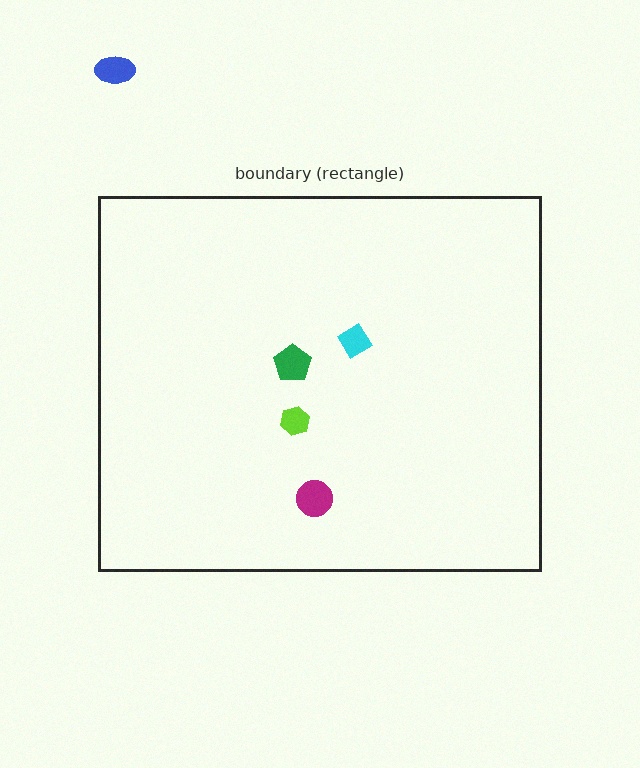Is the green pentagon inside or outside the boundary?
Inside.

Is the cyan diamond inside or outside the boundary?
Inside.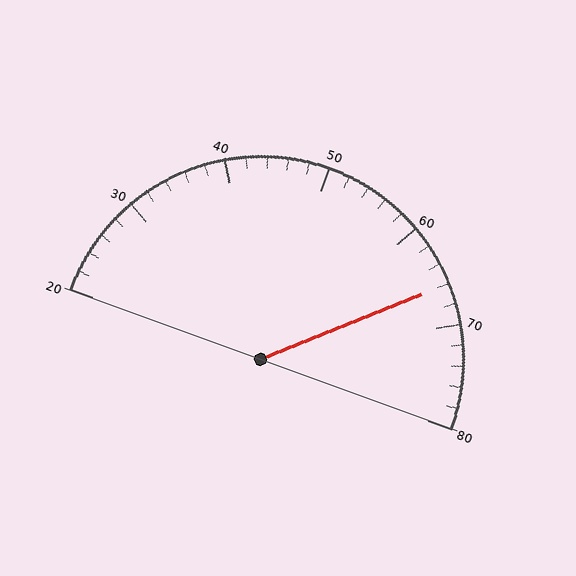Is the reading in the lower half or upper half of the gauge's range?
The reading is in the upper half of the range (20 to 80).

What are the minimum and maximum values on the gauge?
The gauge ranges from 20 to 80.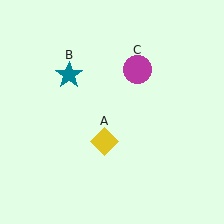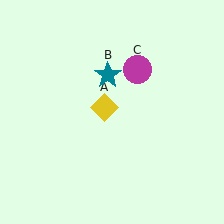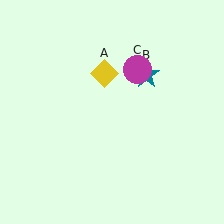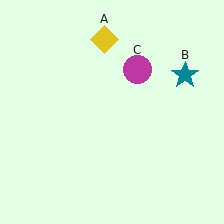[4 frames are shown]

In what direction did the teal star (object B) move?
The teal star (object B) moved right.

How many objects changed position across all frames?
2 objects changed position: yellow diamond (object A), teal star (object B).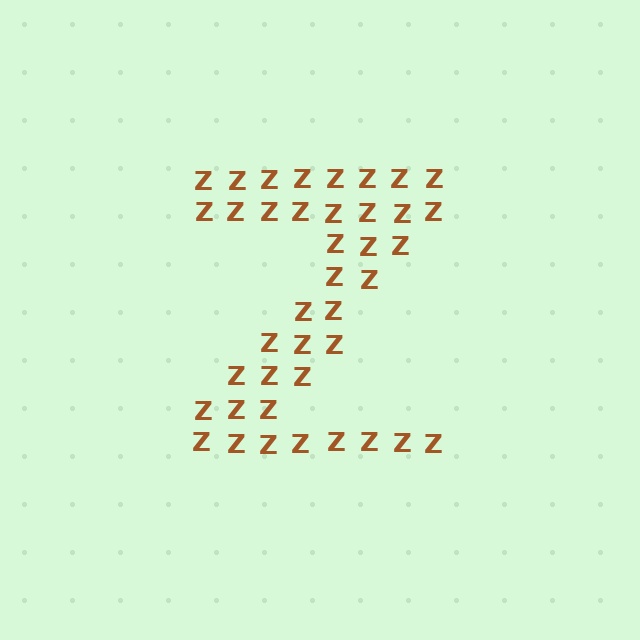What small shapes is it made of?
It is made of small letter Z's.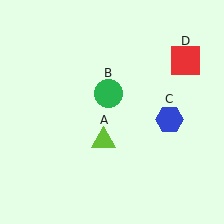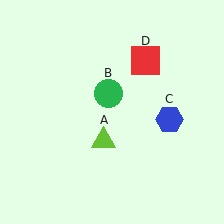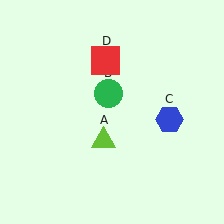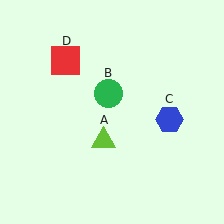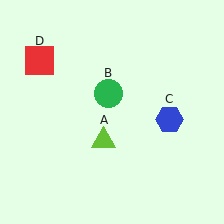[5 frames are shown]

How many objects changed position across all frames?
1 object changed position: red square (object D).